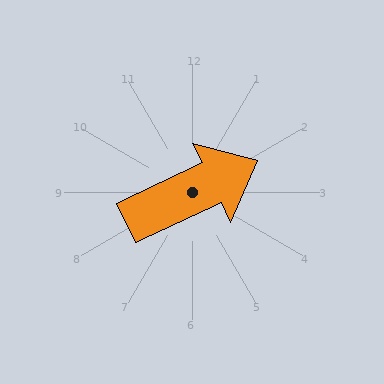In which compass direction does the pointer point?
Northeast.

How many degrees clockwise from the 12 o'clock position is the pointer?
Approximately 65 degrees.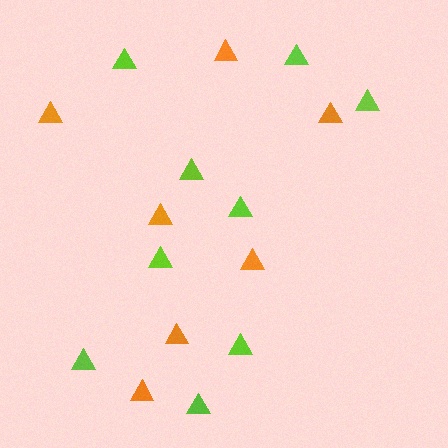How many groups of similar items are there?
There are 2 groups: one group of orange triangles (7) and one group of lime triangles (9).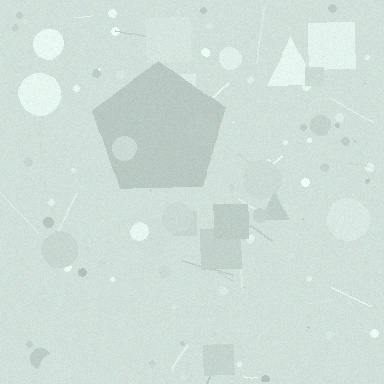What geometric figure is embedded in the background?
A pentagon is embedded in the background.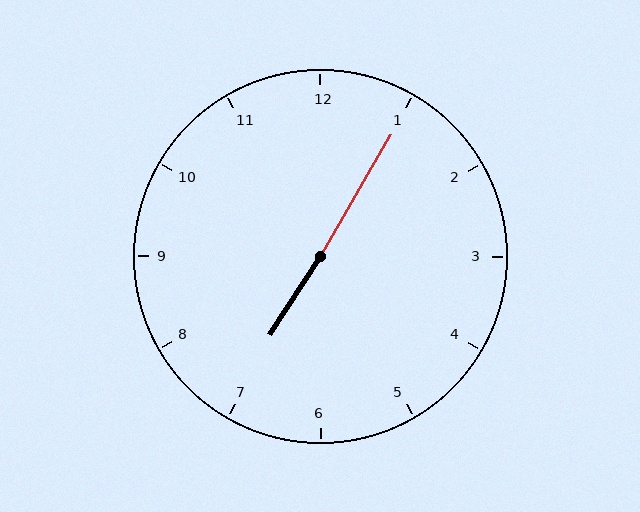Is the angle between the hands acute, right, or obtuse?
It is obtuse.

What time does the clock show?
7:05.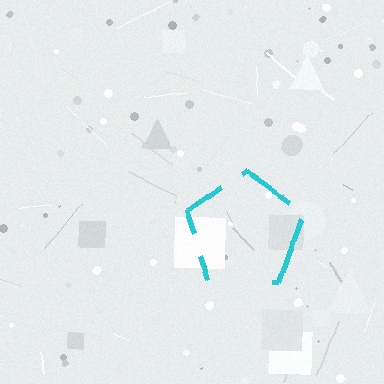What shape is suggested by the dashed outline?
The dashed outline suggests a pentagon.